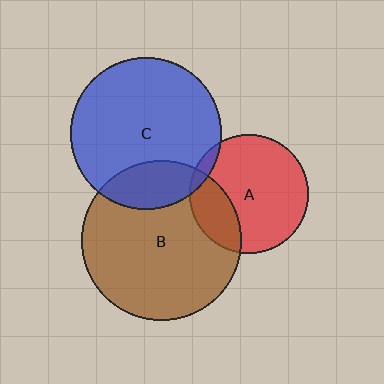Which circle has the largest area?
Circle B (brown).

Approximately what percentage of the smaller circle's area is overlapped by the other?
Approximately 20%.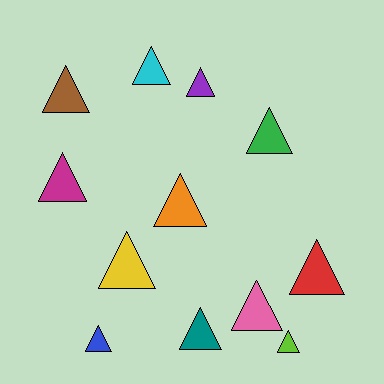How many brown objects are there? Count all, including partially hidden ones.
There is 1 brown object.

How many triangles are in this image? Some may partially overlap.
There are 12 triangles.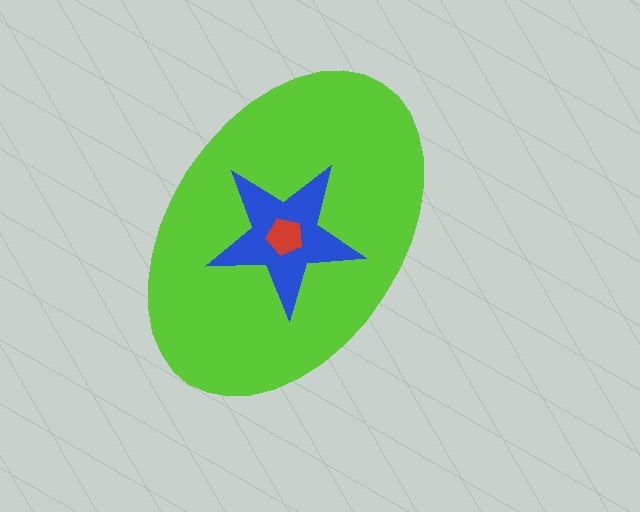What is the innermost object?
The red pentagon.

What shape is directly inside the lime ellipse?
The blue star.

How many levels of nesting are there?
3.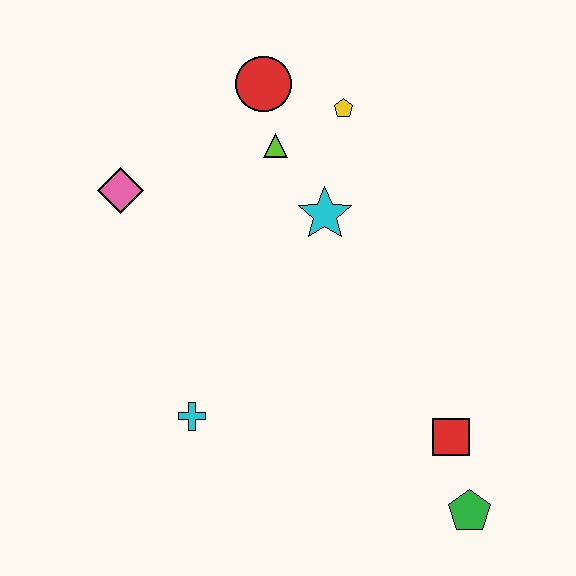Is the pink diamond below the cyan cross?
No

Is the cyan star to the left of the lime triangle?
No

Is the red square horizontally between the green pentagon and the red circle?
Yes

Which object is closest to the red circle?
The lime triangle is closest to the red circle.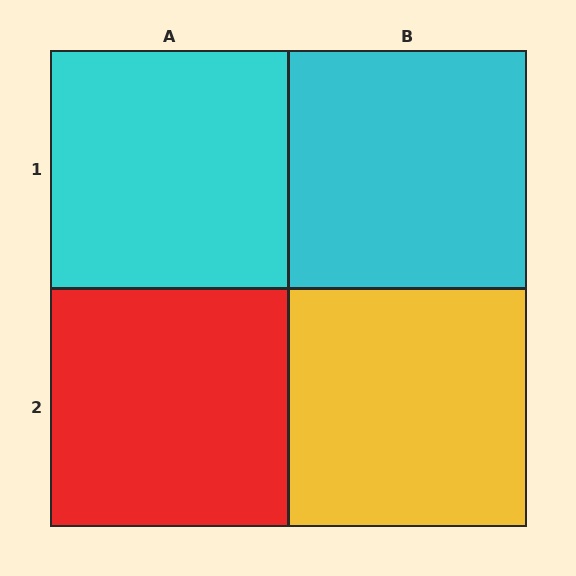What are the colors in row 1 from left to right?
Cyan, cyan.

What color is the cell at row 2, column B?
Yellow.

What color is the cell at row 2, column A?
Red.